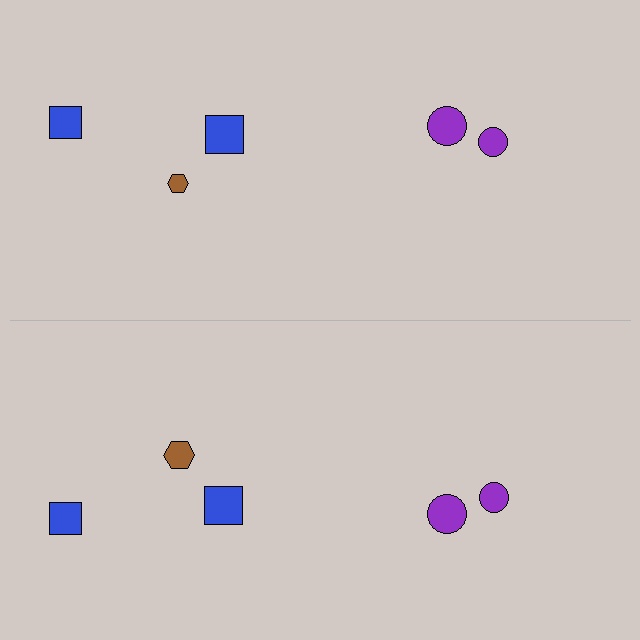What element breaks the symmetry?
The brown hexagon on the bottom side has a different size than its mirror counterpart.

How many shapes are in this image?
There are 10 shapes in this image.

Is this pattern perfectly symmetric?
No, the pattern is not perfectly symmetric. The brown hexagon on the bottom side has a different size than its mirror counterpart.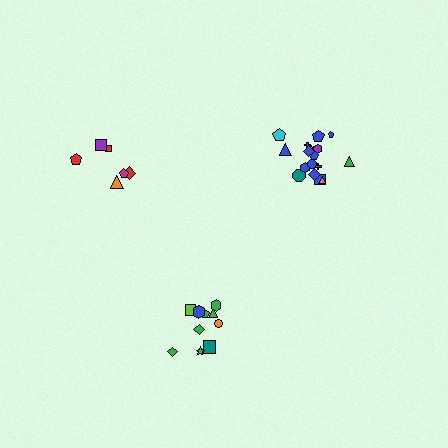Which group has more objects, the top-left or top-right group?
The top-right group.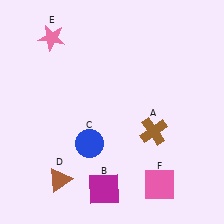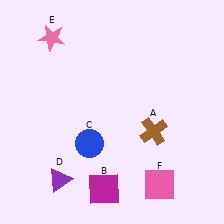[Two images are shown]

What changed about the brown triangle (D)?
In Image 1, D is brown. In Image 2, it changed to purple.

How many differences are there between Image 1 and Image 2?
There is 1 difference between the two images.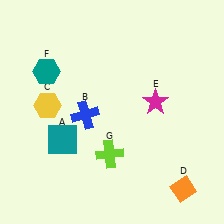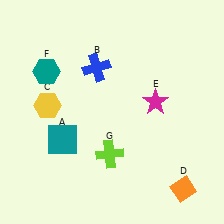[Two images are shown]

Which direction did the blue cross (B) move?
The blue cross (B) moved up.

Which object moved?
The blue cross (B) moved up.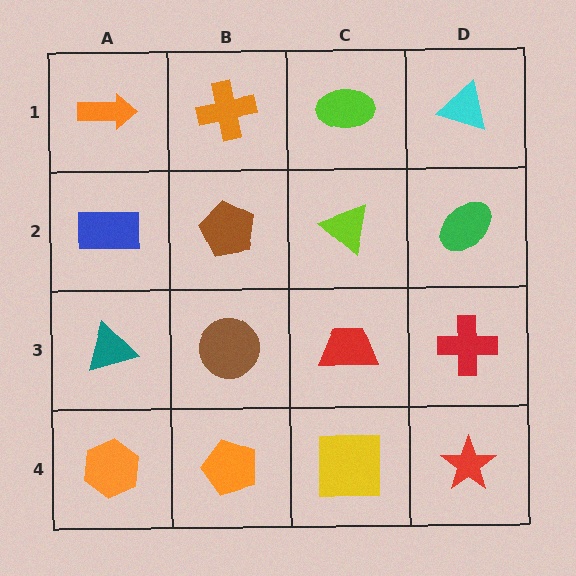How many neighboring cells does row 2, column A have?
3.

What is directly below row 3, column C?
A yellow square.